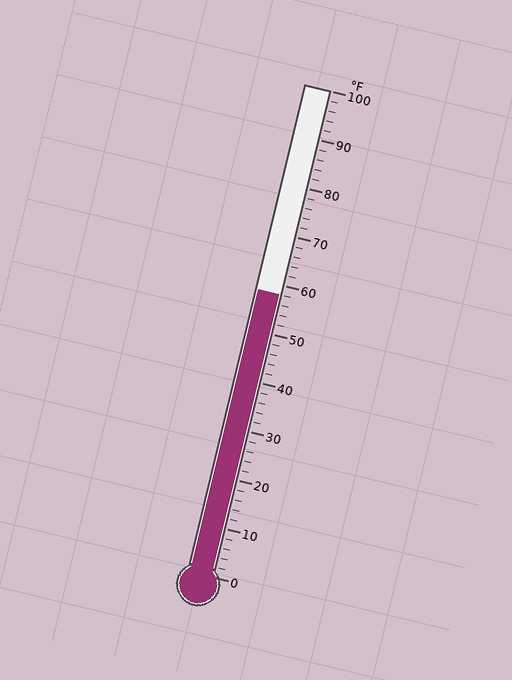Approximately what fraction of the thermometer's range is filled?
The thermometer is filled to approximately 60% of its range.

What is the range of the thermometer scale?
The thermometer scale ranges from 0°F to 100°F.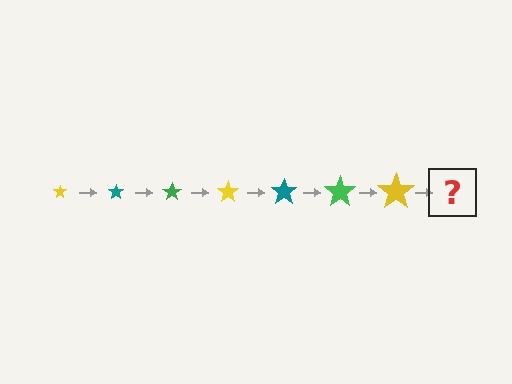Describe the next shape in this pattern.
It should be a teal star, larger than the previous one.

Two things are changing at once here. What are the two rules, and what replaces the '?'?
The two rules are that the star grows larger each step and the color cycles through yellow, teal, and green. The '?' should be a teal star, larger than the previous one.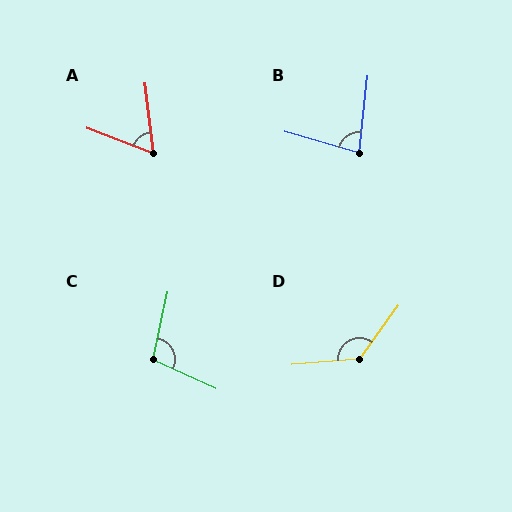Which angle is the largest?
D, at approximately 131 degrees.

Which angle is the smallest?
A, at approximately 62 degrees.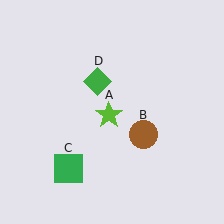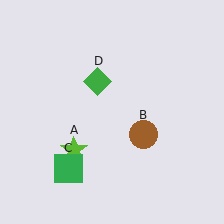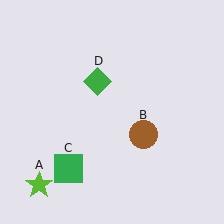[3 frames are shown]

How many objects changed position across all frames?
1 object changed position: lime star (object A).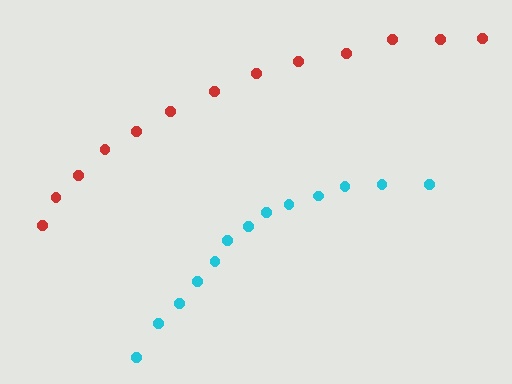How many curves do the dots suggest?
There are 2 distinct paths.